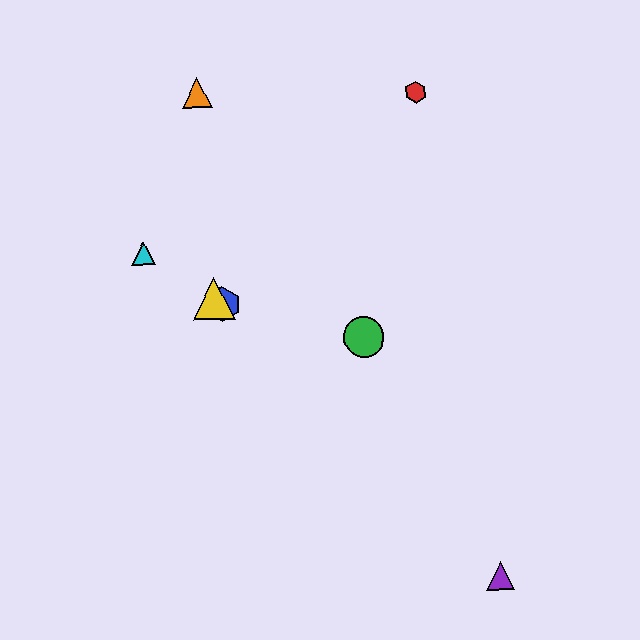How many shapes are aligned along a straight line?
3 shapes (the blue hexagon, the yellow triangle, the cyan triangle) are aligned along a straight line.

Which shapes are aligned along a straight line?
The blue hexagon, the yellow triangle, the cyan triangle are aligned along a straight line.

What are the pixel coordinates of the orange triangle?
The orange triangle is at (197, 93).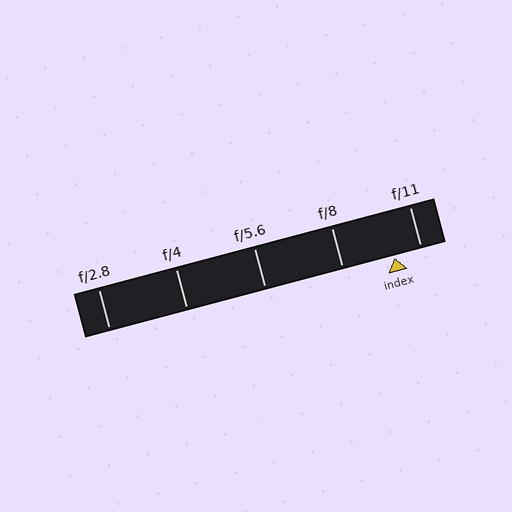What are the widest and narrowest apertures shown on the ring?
The widest aperture shown is f/2.8 and the narrowest is f/11.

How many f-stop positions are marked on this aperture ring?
There are 5 f-stop positions marked.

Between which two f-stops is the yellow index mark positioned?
The index mark is between f/8 and f/11.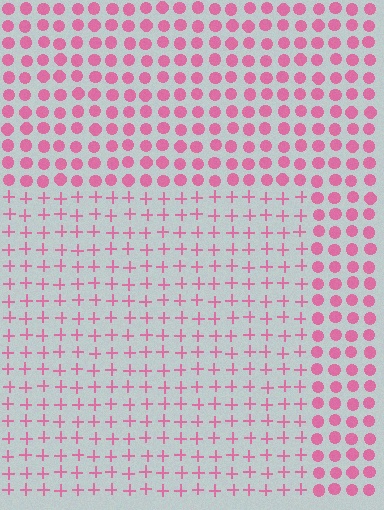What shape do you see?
I see a rectangle.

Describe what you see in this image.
The image is filled with small pink elements arranged in a uniform grid. A rectangle-shaped region contains plus signs, while the surrounding area contains circles. The boundary is defined purely by the change in element shape.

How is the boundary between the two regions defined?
The boundary is defined by a change in element shape: plus signs inside vs. circles outside. All elements share the same color and spacing.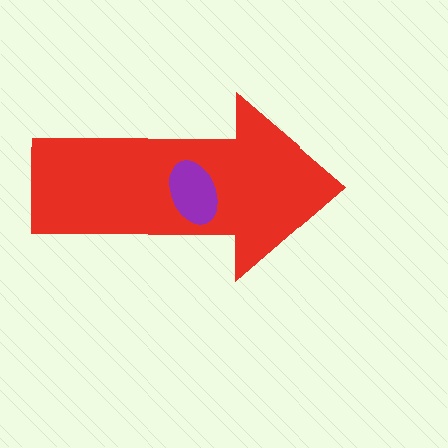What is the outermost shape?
The red arrow.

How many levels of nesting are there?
2.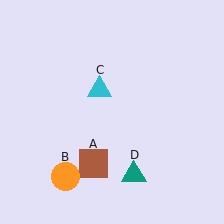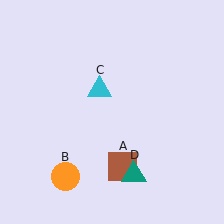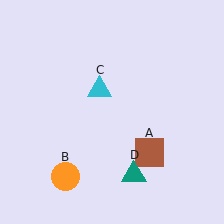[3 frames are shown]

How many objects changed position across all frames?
1 object changed position: brown square (object A).